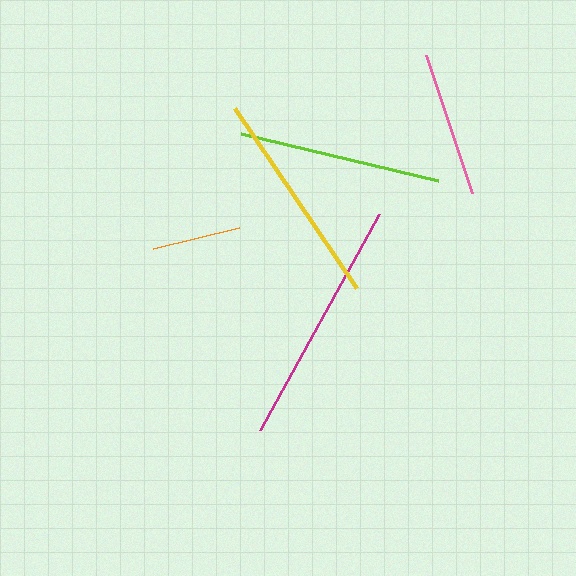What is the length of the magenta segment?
The magenta segment is approximately 246 pixels long.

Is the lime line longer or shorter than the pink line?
The lime line is longer than the pink line.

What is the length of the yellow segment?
The yellow segment is approximately 217 pixels long.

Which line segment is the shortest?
The orange line is the shortest at approximately 88 pixels.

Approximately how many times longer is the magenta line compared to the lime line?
The magenta line is approximately 1.2 times the length of the lime line.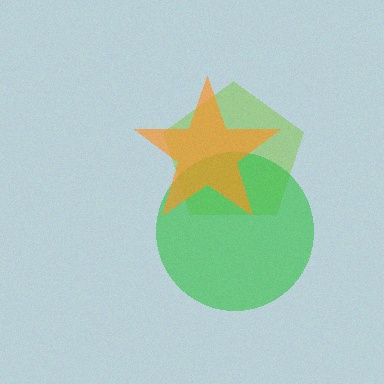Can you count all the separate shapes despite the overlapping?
Yes, there are 3 separate shapes.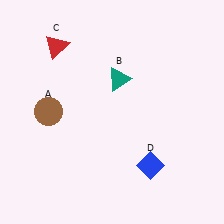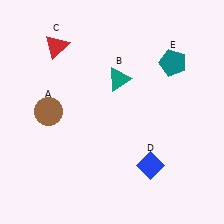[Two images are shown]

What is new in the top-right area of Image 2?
A teal pentagon (E) was added in the top-right area of Image 2.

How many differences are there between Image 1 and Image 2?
There is 1 difference between the two images.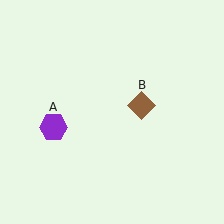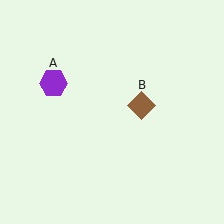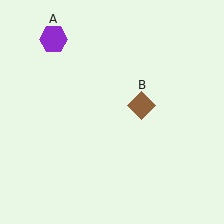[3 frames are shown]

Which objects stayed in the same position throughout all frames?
Brown diamond (object B) remained stationary.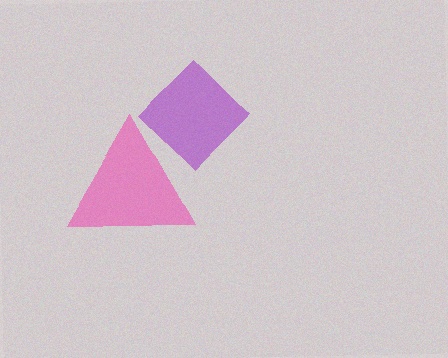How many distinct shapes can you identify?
There are 2 distinct shapes: a pink triangle, a purple diamond.